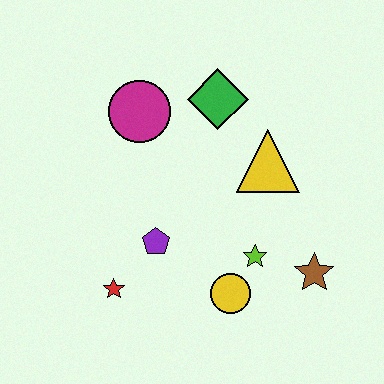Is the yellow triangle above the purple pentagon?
Yes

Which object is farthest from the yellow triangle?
The red star is farthest from the yellow triangle.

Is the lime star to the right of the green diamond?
Yes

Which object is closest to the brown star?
The lime star is closest to the brown star.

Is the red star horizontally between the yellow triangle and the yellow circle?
No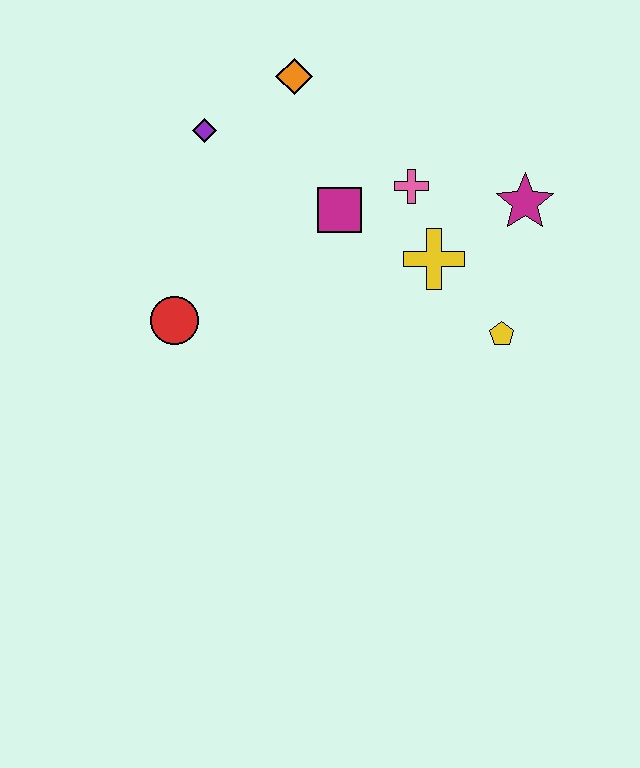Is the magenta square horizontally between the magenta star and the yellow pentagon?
No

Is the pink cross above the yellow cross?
Yes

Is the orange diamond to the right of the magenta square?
No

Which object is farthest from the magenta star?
The red circle is farthest from the magenta star.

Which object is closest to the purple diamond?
The orange diamond is closest to the purple diamond.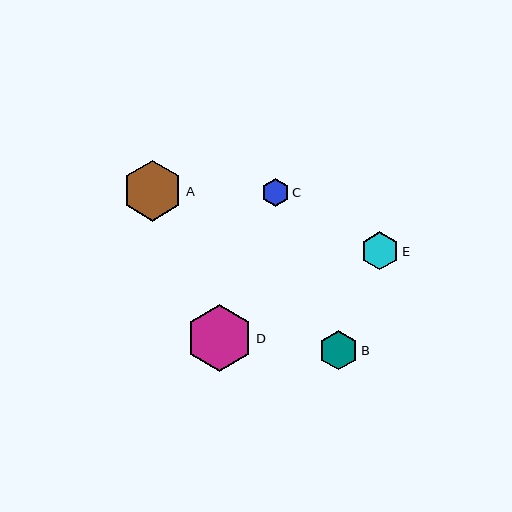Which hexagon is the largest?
Hexagon D is the largest with a size of approximately 67 pixels.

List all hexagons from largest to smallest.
From largest to smallest: D, A, B, E, C.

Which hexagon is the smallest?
Hexagon C is the smallest with a size of approximately 28 pixels.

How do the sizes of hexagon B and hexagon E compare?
Hexagon B and hexagon E are approximately the same size.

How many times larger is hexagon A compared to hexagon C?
Hexagon A is approximately 2.2 times the size of hexagon C.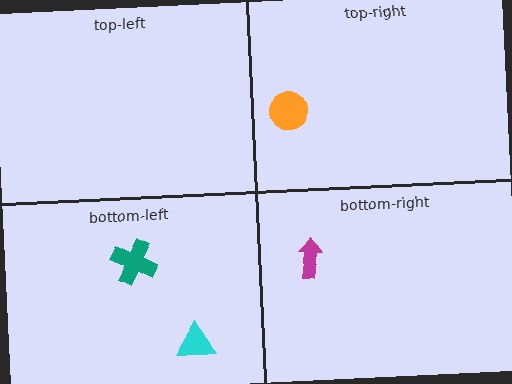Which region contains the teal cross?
The bottom-left region.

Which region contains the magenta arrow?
The bottom-right region.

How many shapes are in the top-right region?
1.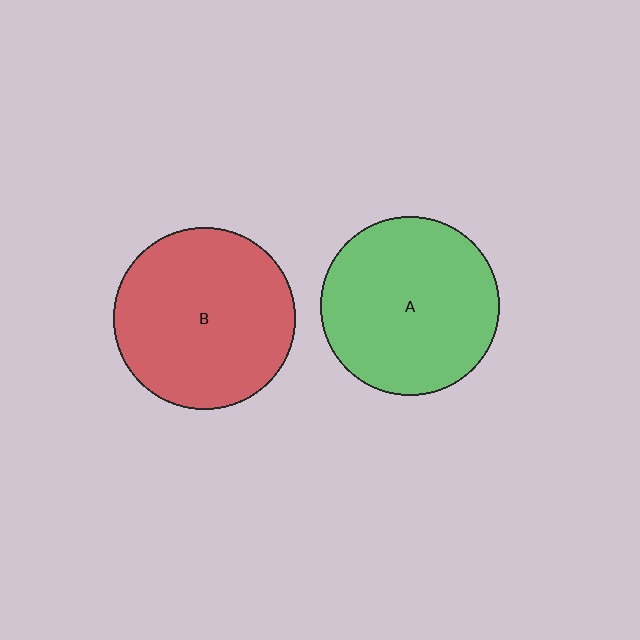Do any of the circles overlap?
No, none of the circles overlap.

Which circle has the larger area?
Circle B (red).